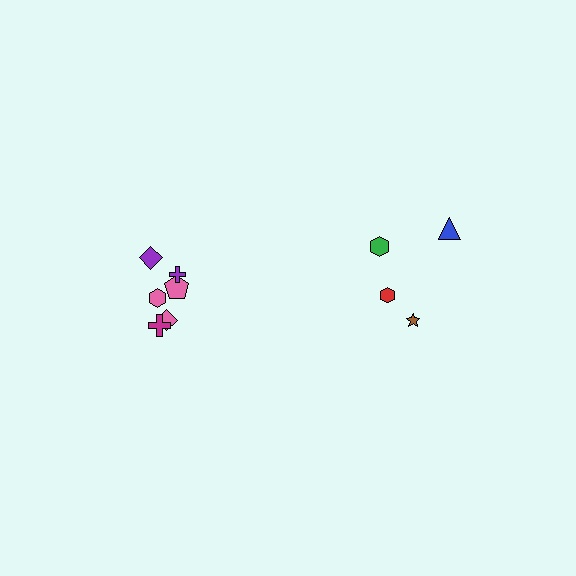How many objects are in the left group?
There are 6 objects.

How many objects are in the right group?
There are 4 objects.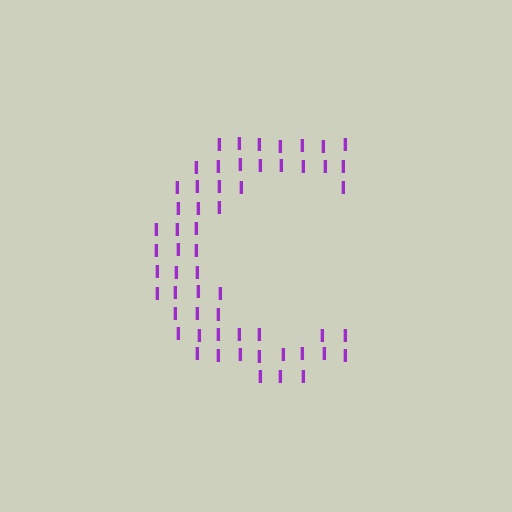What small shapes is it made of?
It is made of small letter I's.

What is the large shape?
The large shape is the letter C.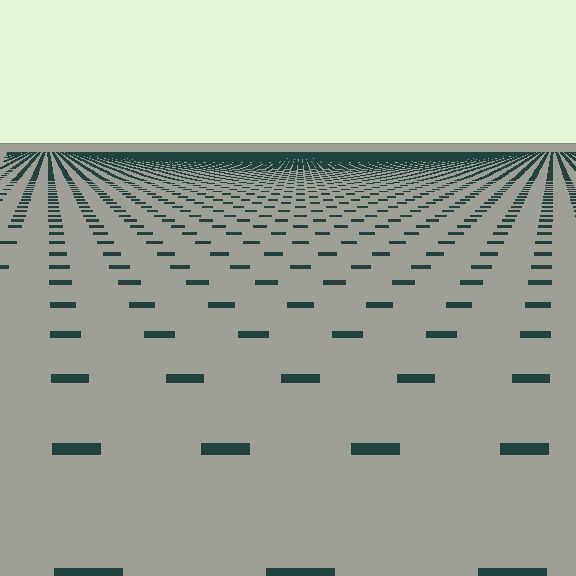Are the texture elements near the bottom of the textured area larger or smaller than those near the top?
Larger. Near the bottom, elements are closer to the viewer and appear at a bigger on-screen size.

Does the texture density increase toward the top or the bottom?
Density increases toward the top.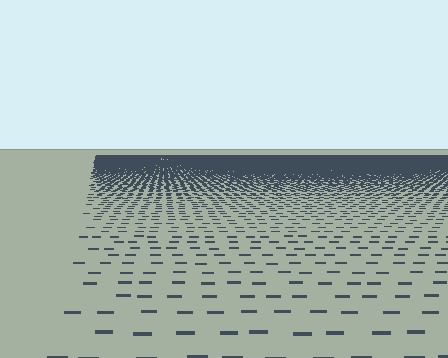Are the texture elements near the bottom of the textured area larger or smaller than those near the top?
Larger. Near the bottom, elements are closer to the viewer and appear at a bigger on-screen size.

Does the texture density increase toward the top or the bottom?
Density increases toward the top.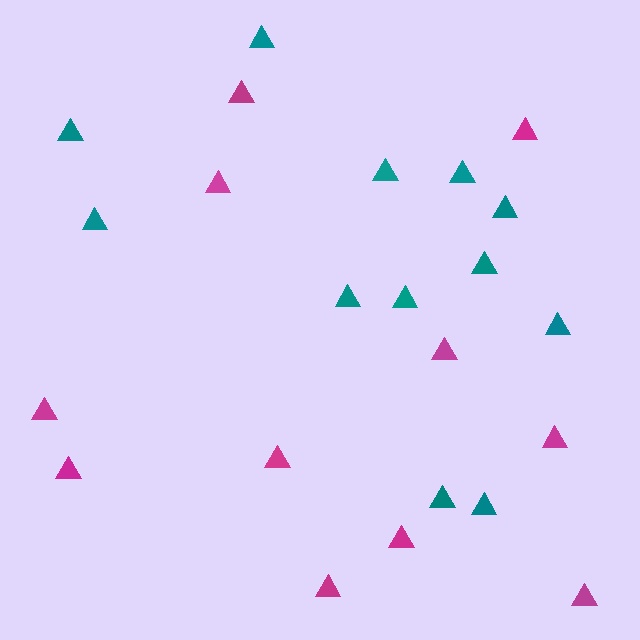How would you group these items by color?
There are 2 groups: one group of teal triangles (12) and one group of magenta triangles (11).